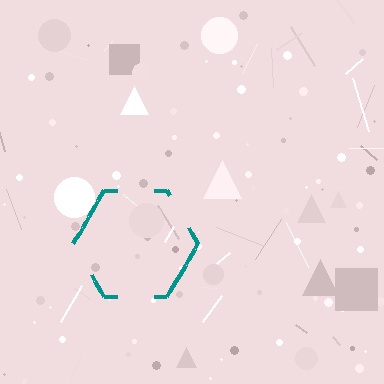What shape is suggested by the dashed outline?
The dashed outline suggests a hexagon.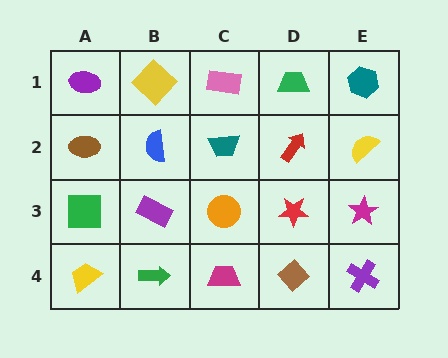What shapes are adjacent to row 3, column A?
A brown ellipse (row 2, column A), a yellow trapezoid (row 4, column A), a purple rectangle (row 3, column B).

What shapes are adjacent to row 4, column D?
A red star (row 3, column D), a magenta trapezoid (row 4, column C), a purple cross (row 4, column E).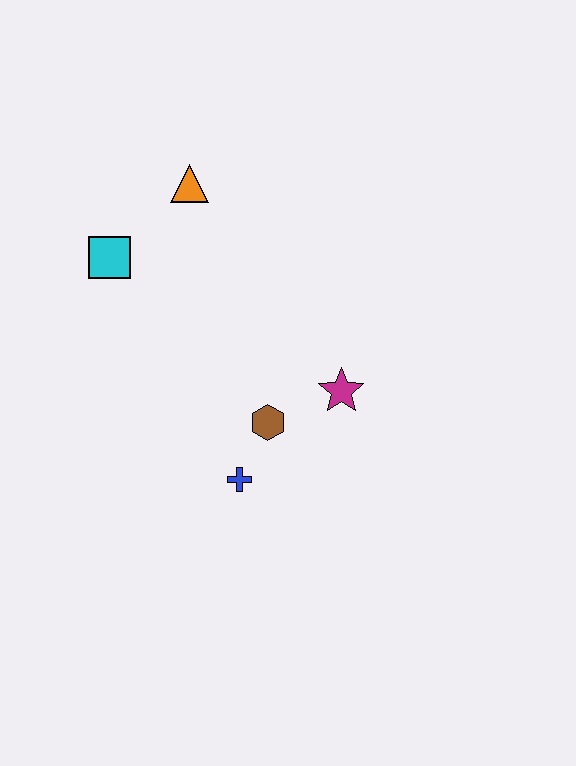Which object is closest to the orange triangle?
The cyan square is closest to the orange triangle.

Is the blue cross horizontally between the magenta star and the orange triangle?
Yes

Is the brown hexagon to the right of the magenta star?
No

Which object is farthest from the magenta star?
The cyan square is farthest from the magenta star.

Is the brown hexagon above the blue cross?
Yes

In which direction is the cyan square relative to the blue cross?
The cyan square is above the blue cross.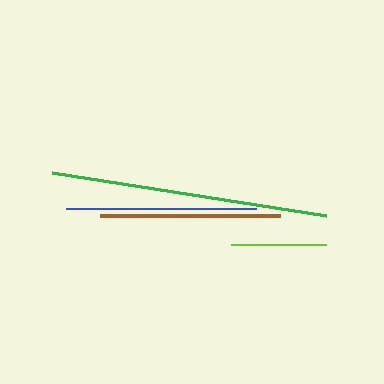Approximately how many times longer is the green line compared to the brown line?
The green line is approximately 1.5 times the length of the brown line.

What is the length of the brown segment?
The brown segment is approximately 180 pixels long.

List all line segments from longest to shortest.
From longest to shortest: green, blue, brown, lime.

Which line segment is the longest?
The green line is the longest at approximately 277 pixels.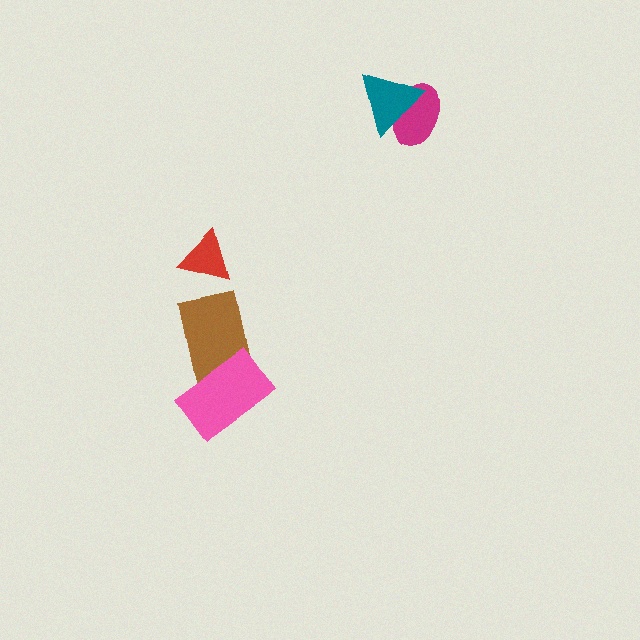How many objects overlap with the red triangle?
0 objects overlap with the red triangle.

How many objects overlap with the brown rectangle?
1 object overlaps with the brown rectangle.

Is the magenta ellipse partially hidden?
Yes, it is partially covered by another shape.